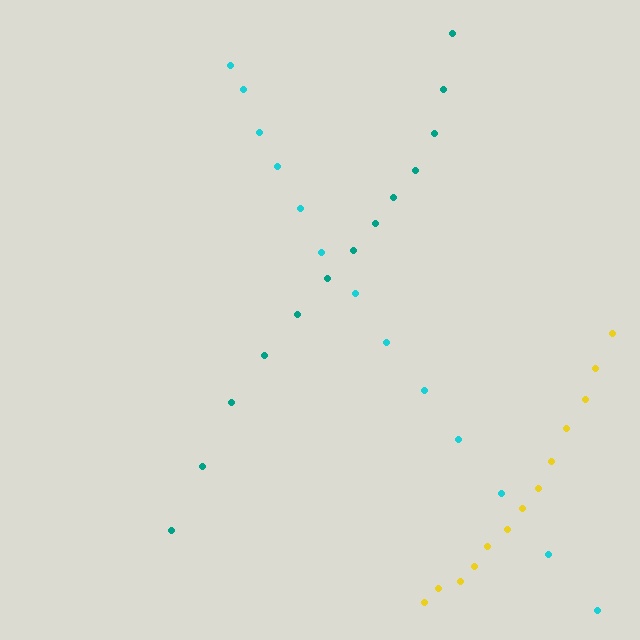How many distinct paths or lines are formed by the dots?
There are 3 distinct paths.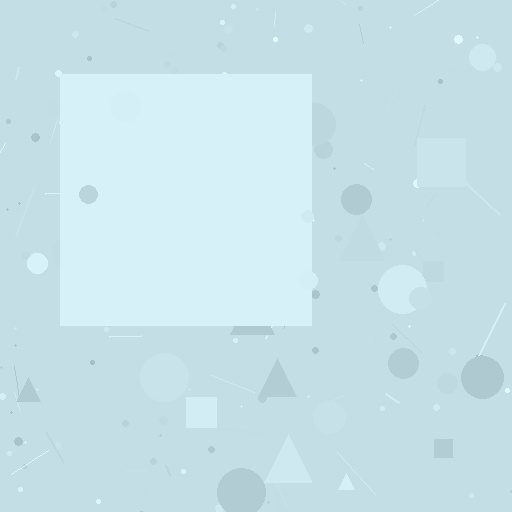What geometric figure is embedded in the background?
A square is embedded in the background.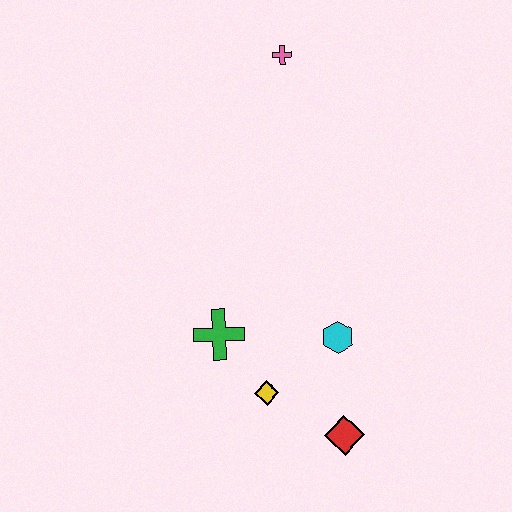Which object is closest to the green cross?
The yellow diamond is closest to the green cross.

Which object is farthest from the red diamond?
The pink cross is farthest from the red diamond.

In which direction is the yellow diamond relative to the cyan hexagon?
The yellow diamond is to the left of the cyan hexagon.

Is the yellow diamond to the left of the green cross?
No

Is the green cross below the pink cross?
Yes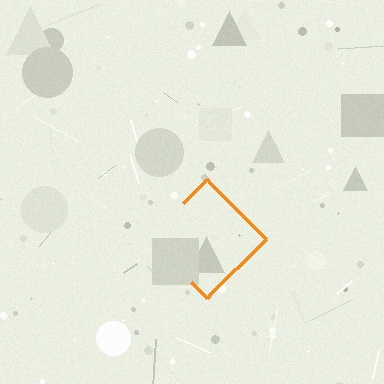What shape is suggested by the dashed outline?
The dashed outline suggests a diamond.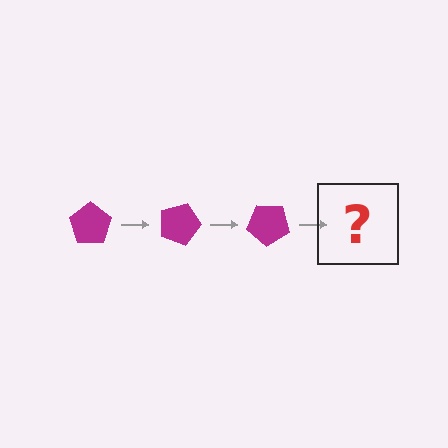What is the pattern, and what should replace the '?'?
The pattern is that the pentagon rotates 20 degrees each step. The '?' should be a magenta pentagon rotated 60 degrees.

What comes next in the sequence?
The next element should be a magenta pentagon rotated 60 degrees.